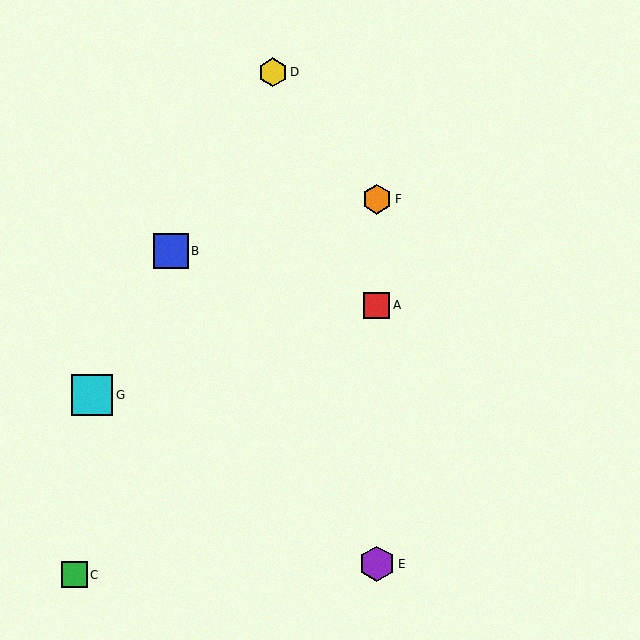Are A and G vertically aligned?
No, A is at x≈377 and G is at x≈92.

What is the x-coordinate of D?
Object D is at x≈273.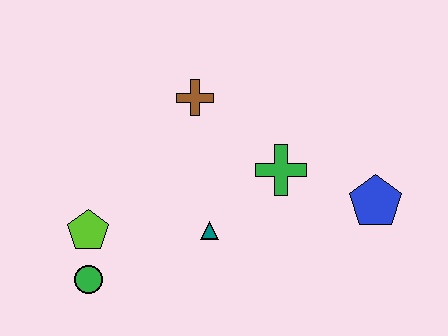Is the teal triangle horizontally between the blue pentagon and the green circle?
Yes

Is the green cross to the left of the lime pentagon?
No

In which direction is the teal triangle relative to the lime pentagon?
The teal triangle is to the right of the lime pentagon.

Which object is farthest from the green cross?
The green circle is farthest from the green cross.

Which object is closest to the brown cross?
The green cross is closest to the brown cross.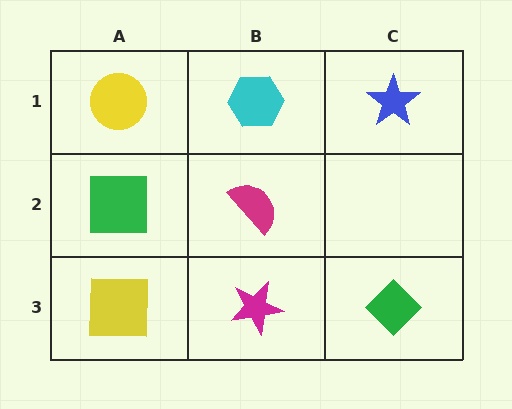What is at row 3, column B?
A magenta star.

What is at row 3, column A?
A yellow square.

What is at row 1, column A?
A yellow circle.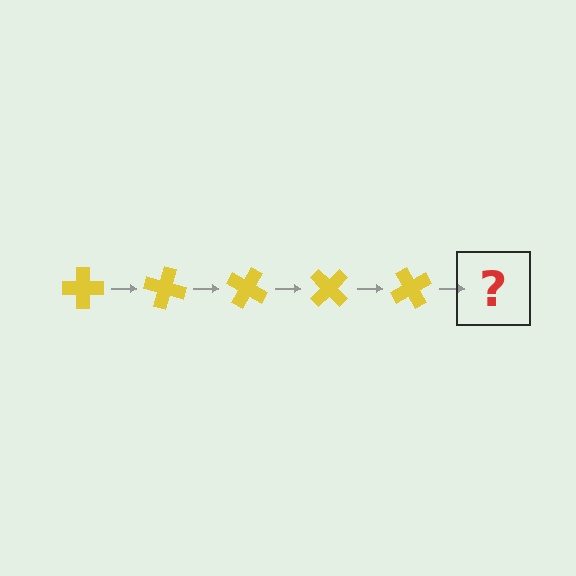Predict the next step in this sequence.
The next step is a yellow cross rotated 75 degrees.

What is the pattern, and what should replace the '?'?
The pattern is that the cross rotates 15 degrees each step. The '?' should be a yellow cross rotated 75 degrees.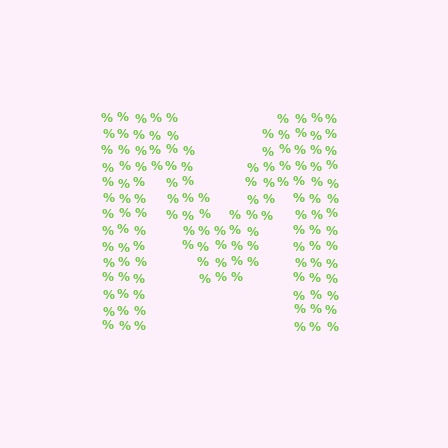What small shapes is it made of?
It is made of small percent signs.